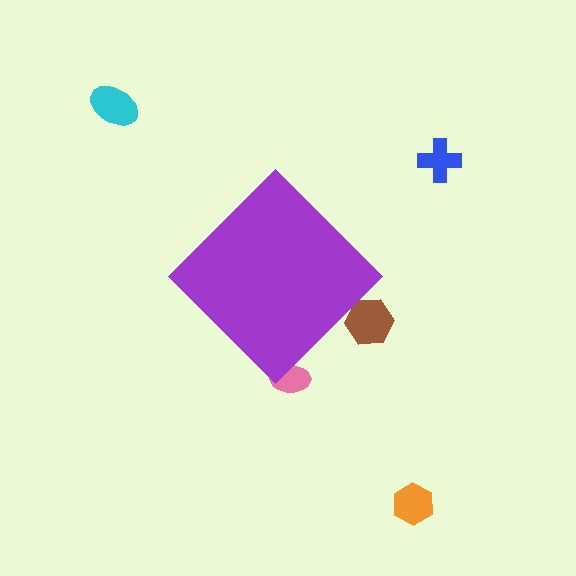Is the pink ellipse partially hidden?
Yes, the pink ellipse is partially hidden behind the purple diamond.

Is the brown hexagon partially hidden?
Yes, the brown hexagon is partially hidden behind the purple diamond.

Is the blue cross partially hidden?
No, the blue cross is fully visible.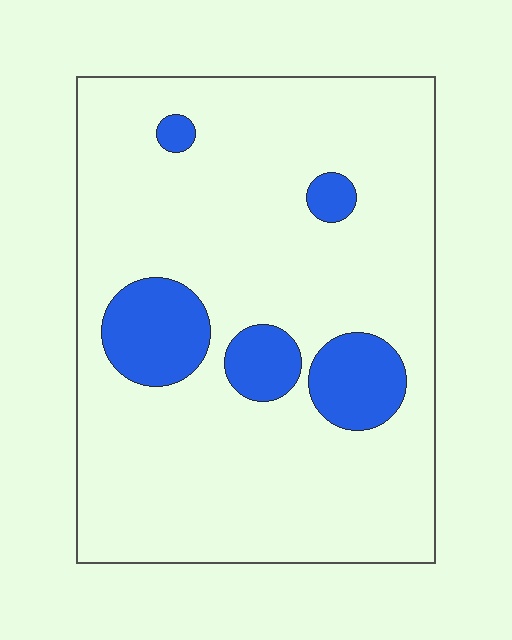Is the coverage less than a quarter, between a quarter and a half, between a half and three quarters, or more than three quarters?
Less than a quarter.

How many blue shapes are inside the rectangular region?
5.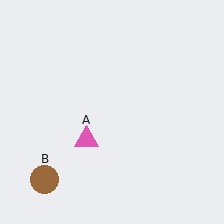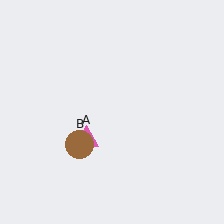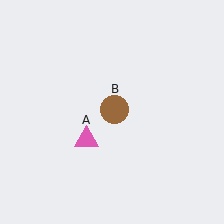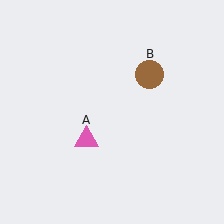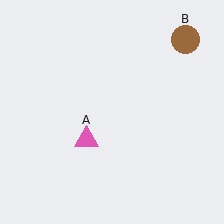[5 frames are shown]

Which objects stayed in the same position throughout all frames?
Pink triangle (object A) remained stationary.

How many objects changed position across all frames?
1 object changed position: brown circle (object B).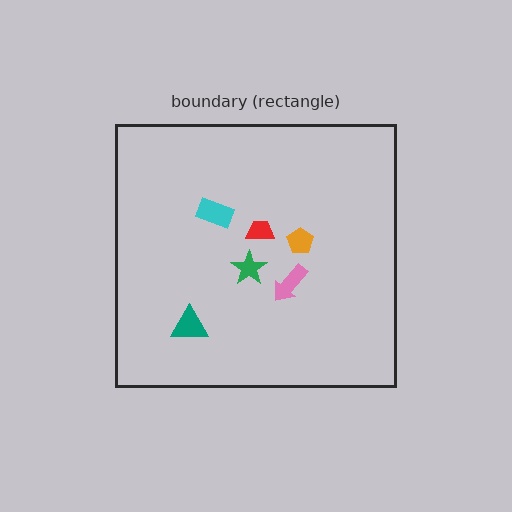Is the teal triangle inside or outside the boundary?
Inside.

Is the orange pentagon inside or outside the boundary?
Inside.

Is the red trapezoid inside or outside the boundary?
Inside.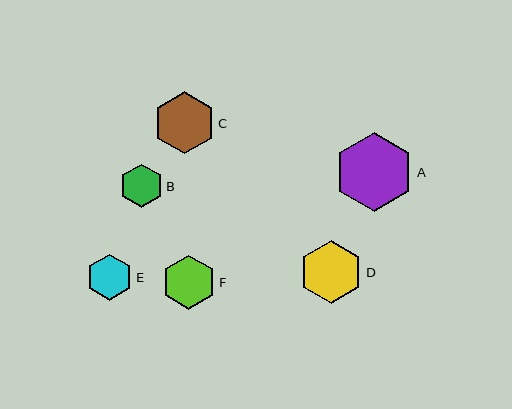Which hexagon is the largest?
Hexagon A is the largest with a size of approximately 79 pixels.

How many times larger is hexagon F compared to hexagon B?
Hexagon F is approximately 1.3 times the size of hexagon B.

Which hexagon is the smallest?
Hexagon B is the smallest with a size of approximately 43 pixels.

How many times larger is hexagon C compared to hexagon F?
Hexagon C is approximately 1.1 times the size of hexagon F.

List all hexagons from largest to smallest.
From largest to smallest: A, D, C, F, E, B.